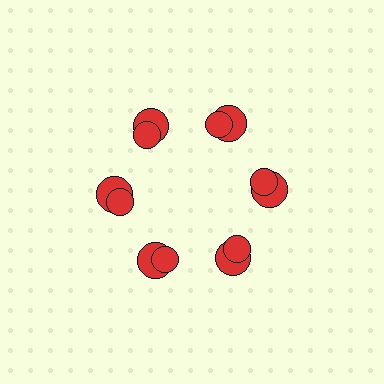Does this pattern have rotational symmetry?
Yes, this pattern has 6-fold rotational symmetry. It looks the same after rotating 60 degrees around the center.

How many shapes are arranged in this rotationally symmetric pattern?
There are 12 shapes, arranged in 6 groups of 2.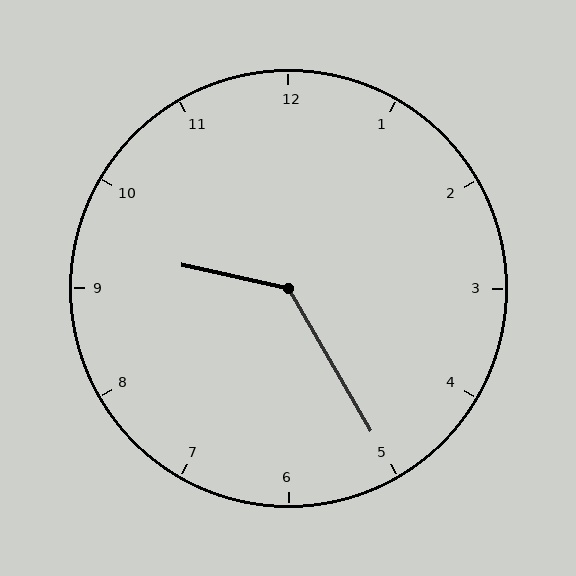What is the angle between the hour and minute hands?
Approximately 132 degrees.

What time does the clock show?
9:25.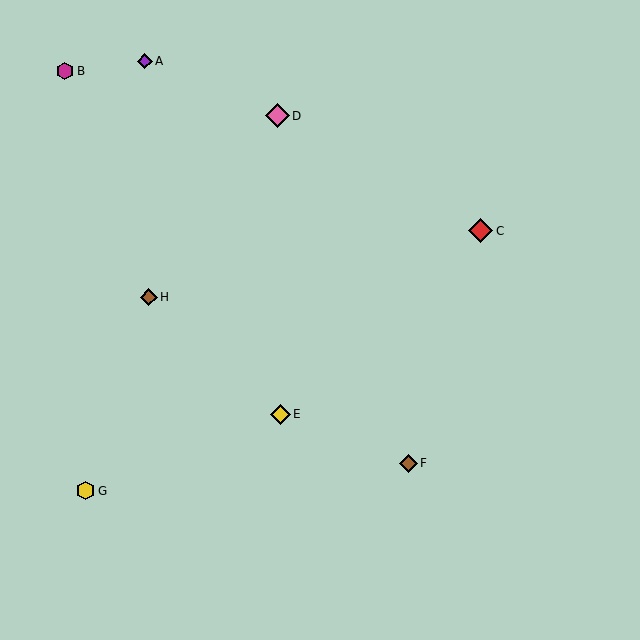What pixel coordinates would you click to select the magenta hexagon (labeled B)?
Click at (65, 71) to select the magenta hexagon B.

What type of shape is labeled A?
Shape A is a purple diamond.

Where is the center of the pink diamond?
The center of the pink diamond is at (277, 116).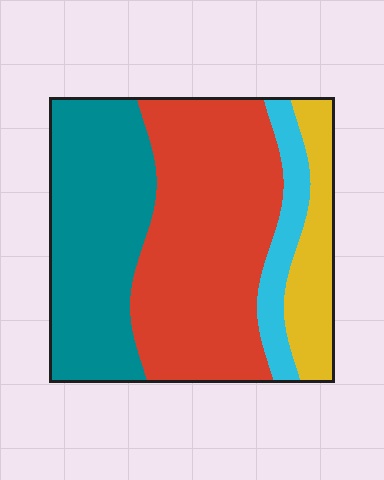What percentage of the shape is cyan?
Cyan takes up about one tenth (1/10) of the shape.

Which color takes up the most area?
Red, at roughly 45%.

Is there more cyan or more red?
Red.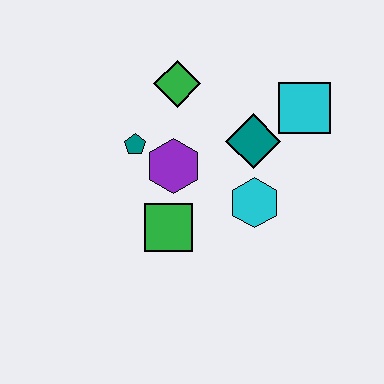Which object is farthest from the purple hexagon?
The cyan square is farthest from the purple hexagon.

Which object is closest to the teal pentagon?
The purple hexagon is closest to the teal pentagon.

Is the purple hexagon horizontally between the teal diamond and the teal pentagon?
Yes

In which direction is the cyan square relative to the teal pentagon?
The cyan square is to the right of the teal pentagon.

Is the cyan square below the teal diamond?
No